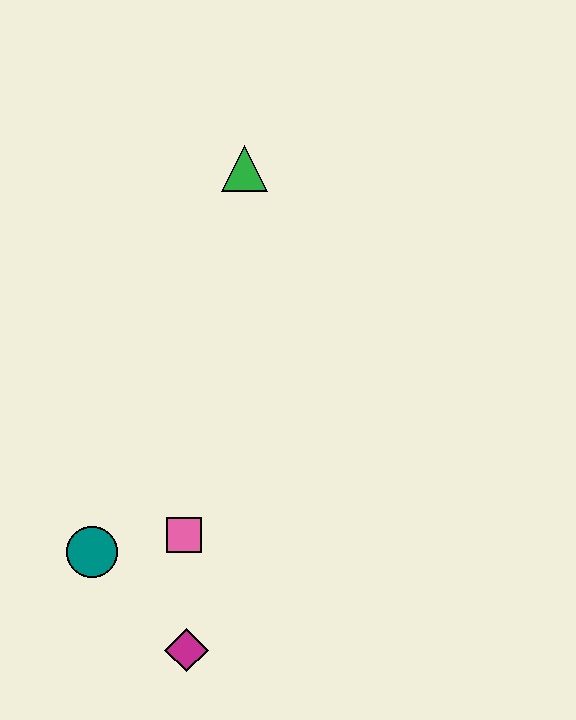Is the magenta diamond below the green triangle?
Yes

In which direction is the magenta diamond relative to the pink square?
The magenta diamond is below the pink square.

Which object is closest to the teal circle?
The pink square is closest to the teal circle.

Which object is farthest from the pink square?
The green triangle is farthest from the pink square.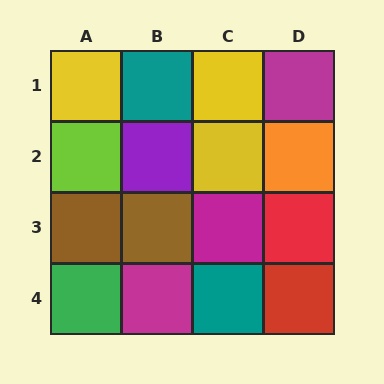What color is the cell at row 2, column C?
Yellow.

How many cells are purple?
1 cell is purple.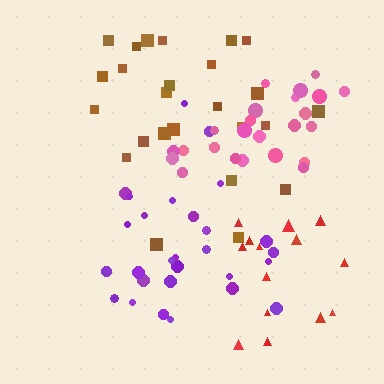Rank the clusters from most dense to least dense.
purple, pink, red, brown.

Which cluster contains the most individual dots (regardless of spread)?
Purple (28).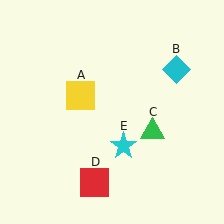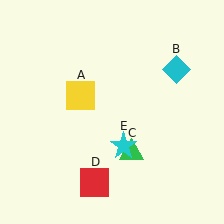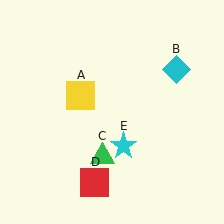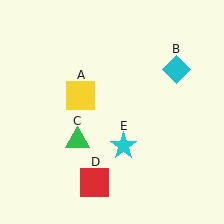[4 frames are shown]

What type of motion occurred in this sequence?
The green triangle (object C) rotated clockwise around the center of the scene.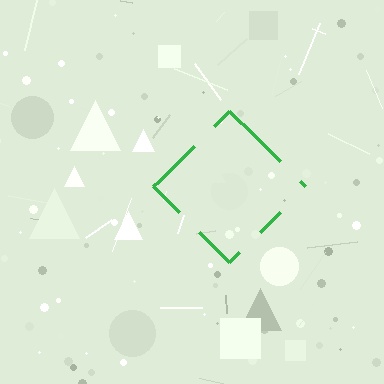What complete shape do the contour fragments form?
The contour fragments form a diamond.